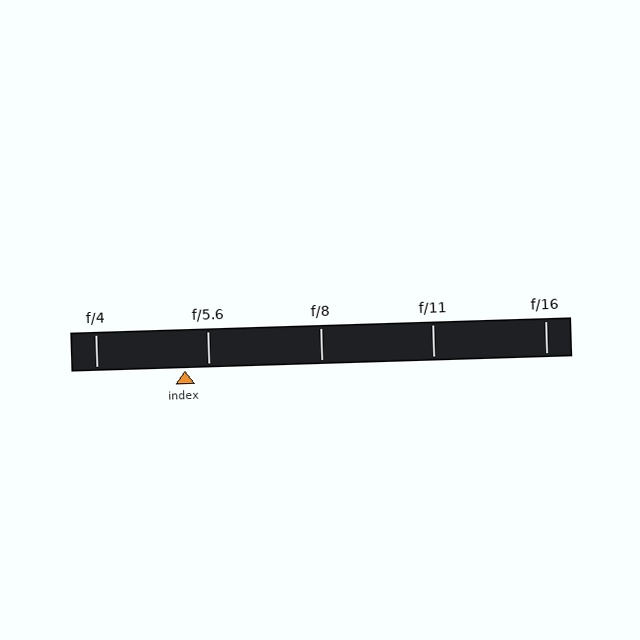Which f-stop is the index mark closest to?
The index mark is closest to f/5.6.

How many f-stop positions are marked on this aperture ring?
There are 5 f-stop positions marked.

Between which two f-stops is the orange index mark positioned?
The index mark is between f/4 and f/5.6.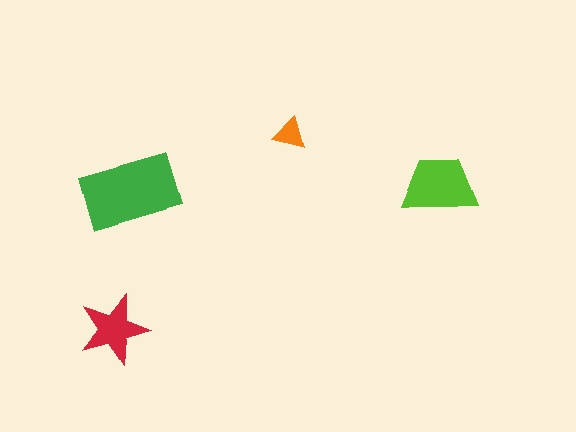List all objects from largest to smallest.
The green rectangle, the lime trapezoid, the red star, the orange triangle.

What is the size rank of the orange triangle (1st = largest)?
4th.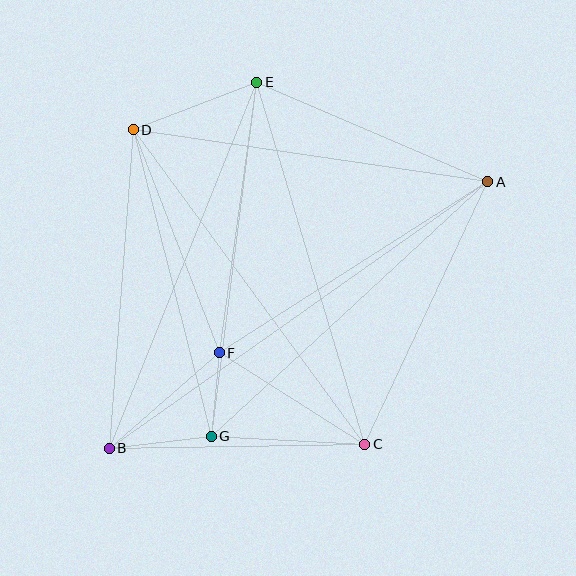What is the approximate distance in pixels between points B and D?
The distance between B and D is approximately 320 pixels.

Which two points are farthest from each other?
Points A and B are farthest from each other.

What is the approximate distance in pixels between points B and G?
The distance between B and G is approximately 102 pixels.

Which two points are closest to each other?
Points F and G are closest to each other.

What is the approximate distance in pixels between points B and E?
The distance between B and E is approximately 395 pixels.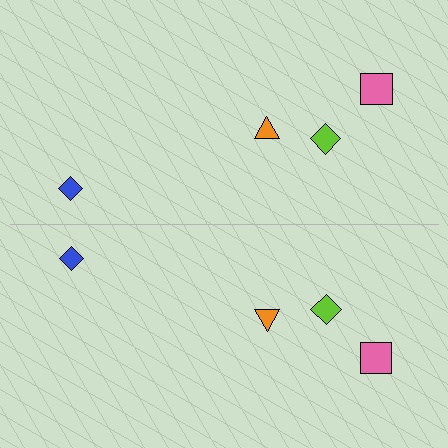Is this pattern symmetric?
Yes, this pattern has bilateral (reflection) symmetry.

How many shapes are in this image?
There are 8 shapes in this image.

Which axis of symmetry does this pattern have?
The pattern has a horizontal axis of symmetry running through the center of the image.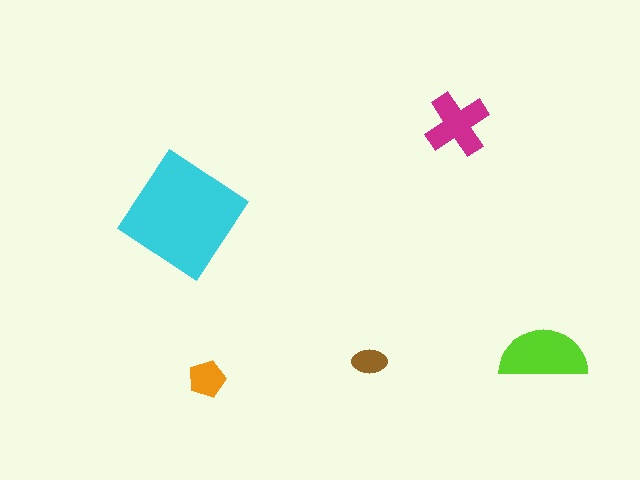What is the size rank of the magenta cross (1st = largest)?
3rd.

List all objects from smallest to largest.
The brown ellipse, the orange pentagon, the magenta cross, the lime semicircle, the cyan diamond.